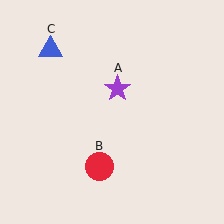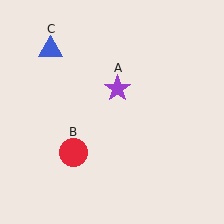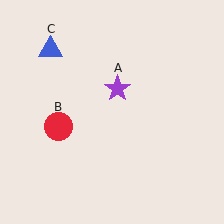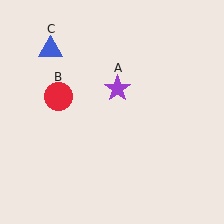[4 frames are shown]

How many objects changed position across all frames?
1 object changed position: red circle (object B).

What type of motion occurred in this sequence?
The red circle (object B) rotated clockwise around the center of the scene.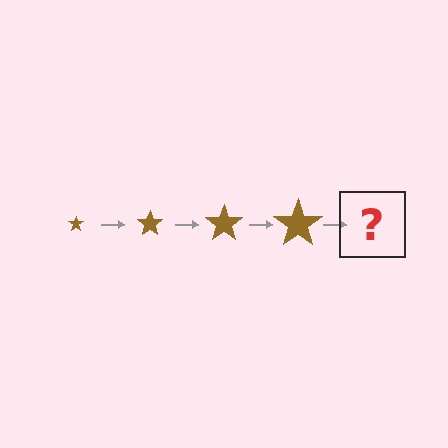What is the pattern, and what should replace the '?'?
The pattern is that the star gets progressively larger each step. The '?' should be a brown star, larger than the previous one.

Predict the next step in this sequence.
The next step is a brown star, larger than the previous one.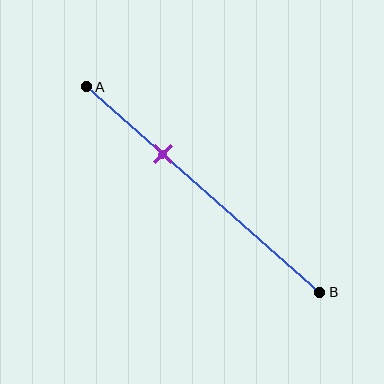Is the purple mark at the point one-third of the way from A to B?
Yes, the mark is approximately at the one-third point.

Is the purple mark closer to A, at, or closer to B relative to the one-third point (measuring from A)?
The purple mark is approximately at the one-third point of segment AB.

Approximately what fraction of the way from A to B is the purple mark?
The purple mark is approximately 35% of the way from A to B.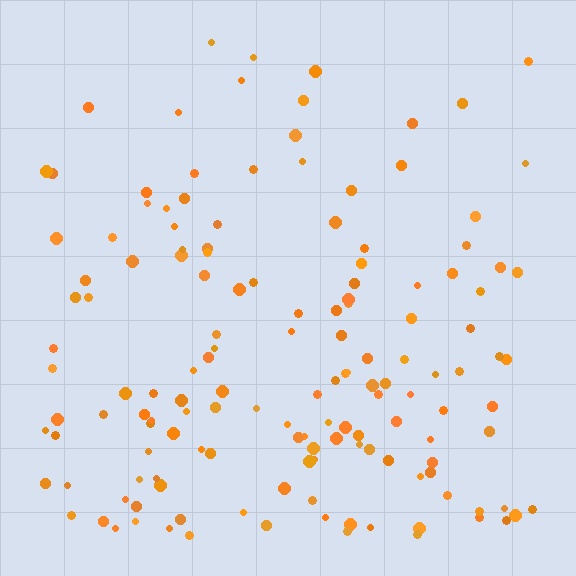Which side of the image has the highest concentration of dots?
The bottom.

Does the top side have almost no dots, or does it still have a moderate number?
Still a moderate number, just noticeably fewer than the bottom.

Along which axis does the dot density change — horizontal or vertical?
Vertical.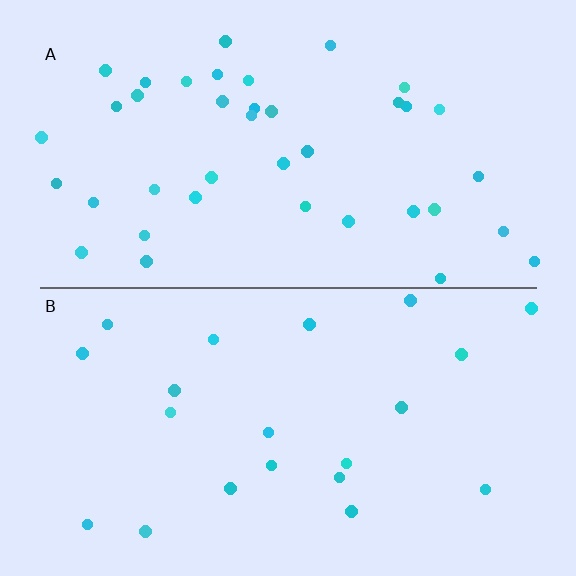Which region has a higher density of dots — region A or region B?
A (the top).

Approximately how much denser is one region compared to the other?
Approximately 1.9× — region A over region B.